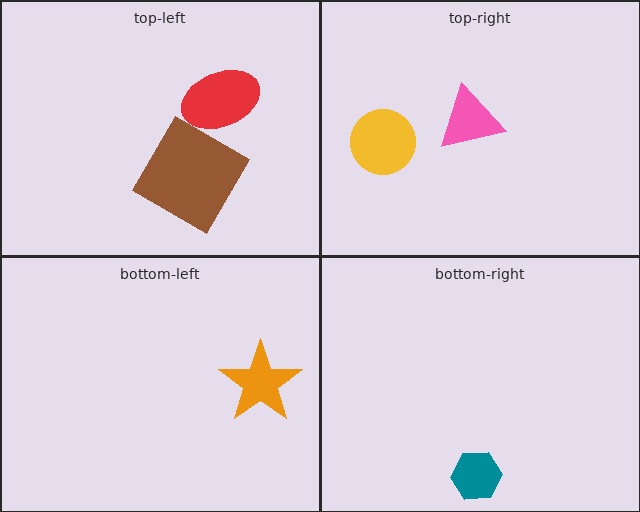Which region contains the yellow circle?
The top-right region.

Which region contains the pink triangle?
The top-right region.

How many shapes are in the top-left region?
2.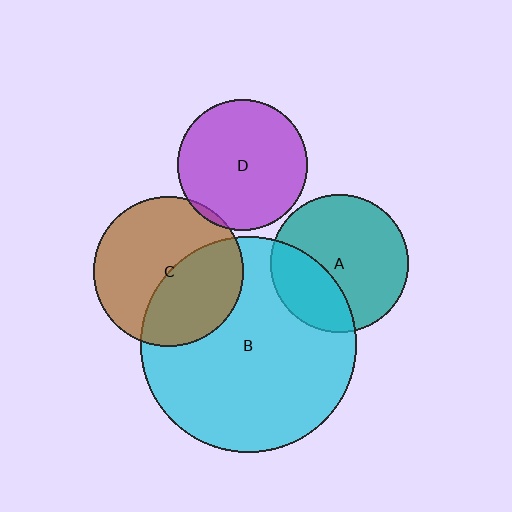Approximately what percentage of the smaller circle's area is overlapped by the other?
Approximately 5%.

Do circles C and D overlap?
Yes.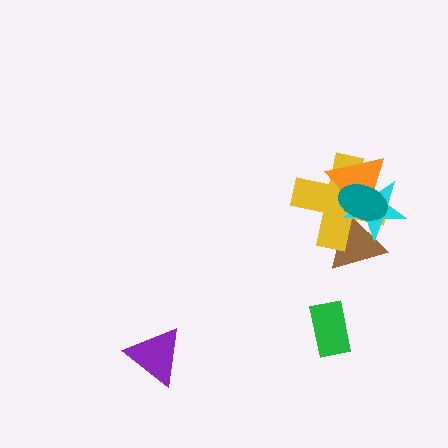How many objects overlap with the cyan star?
4 objects overlap with the cyan star.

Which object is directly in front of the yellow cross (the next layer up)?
The cyan star is directly in front of the yellow cross.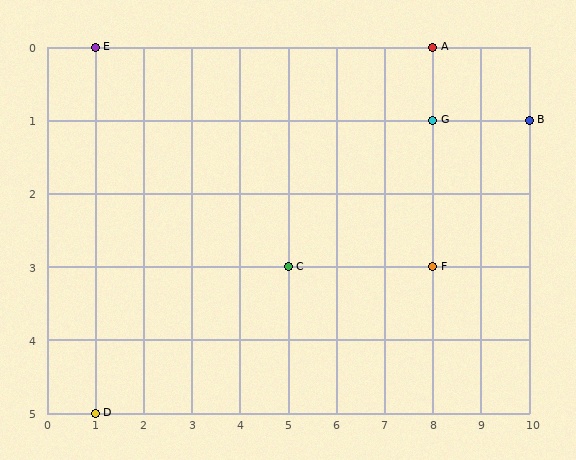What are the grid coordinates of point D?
Point D is at grid coordinates (1, 5).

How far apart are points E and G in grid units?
Points E and G are 7 columns and 1 row apart (about 7.1 grid units diagonally).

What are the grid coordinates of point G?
Point G is at grid coordinates (8, 1).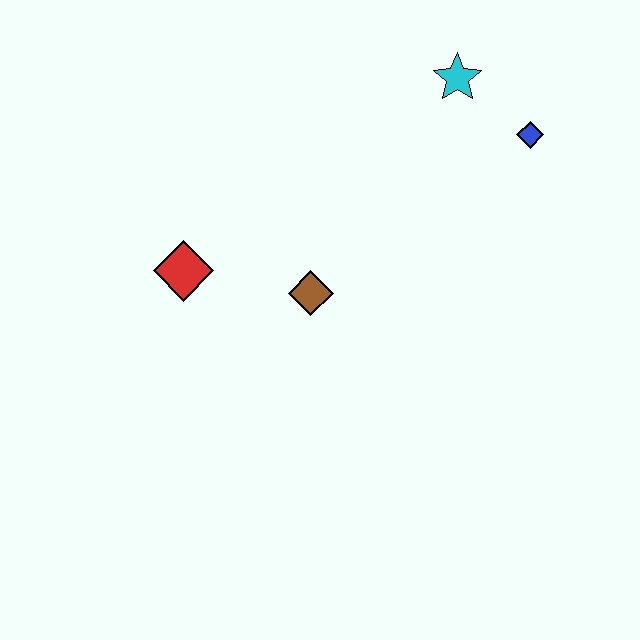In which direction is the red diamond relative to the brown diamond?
The red diamond is to the left of the brown diamond.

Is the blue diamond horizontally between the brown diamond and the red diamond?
No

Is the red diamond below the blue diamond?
Yes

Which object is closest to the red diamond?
The brown diamond is closest to the red diamond.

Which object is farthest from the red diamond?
The blue diamond is farthest from the red diamond.